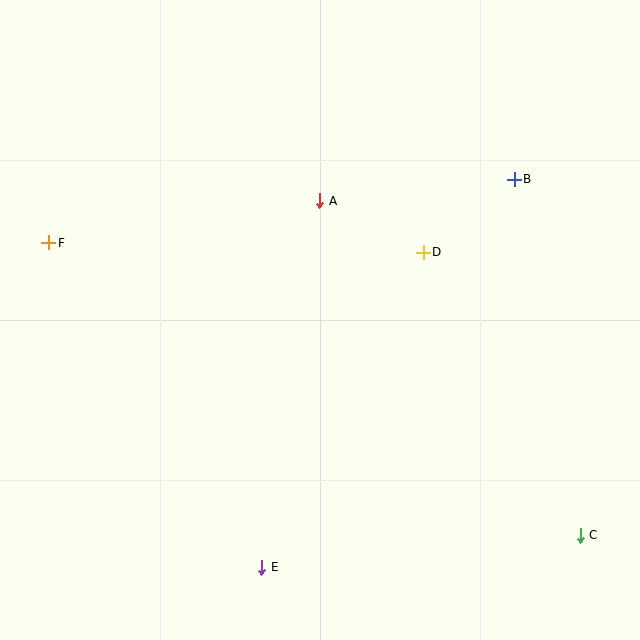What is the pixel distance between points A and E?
The distance between A and E is 371 pixels.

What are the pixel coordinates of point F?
Point F is at (49, 243).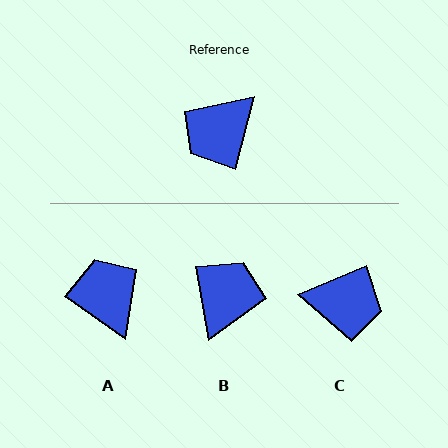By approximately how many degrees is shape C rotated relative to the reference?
Approximately 127 degrees counter-clockwise.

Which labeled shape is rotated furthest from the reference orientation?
B, about 155 degrees away.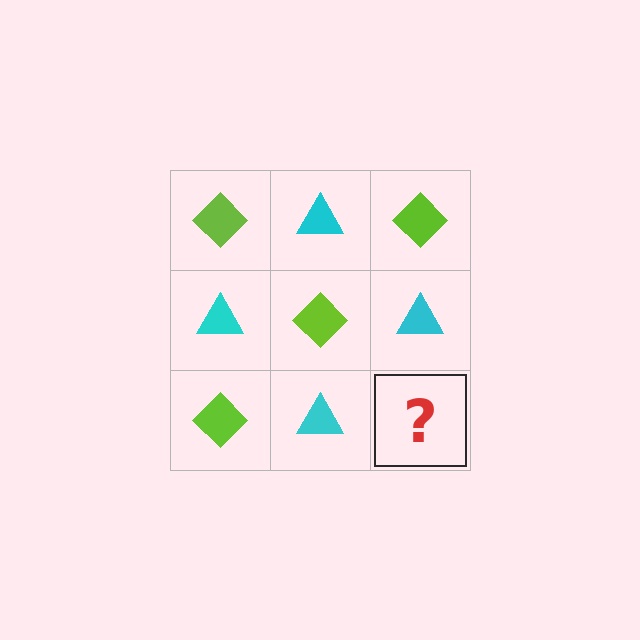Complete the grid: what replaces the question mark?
The question mark should be replaced with a lime diamond.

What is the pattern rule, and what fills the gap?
The rule is that it alternates lime diamond and cyan triangle in a checkerboard pattern. The gap should be filled with a lime diamond.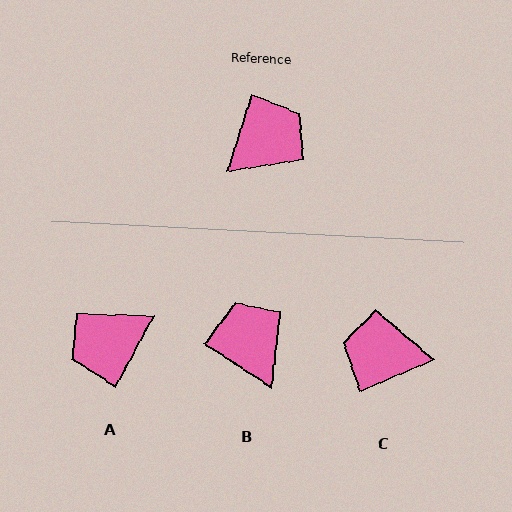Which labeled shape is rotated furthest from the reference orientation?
A, about 170 degrees away.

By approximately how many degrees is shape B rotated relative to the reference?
Approximately 74 degrees counter-clockwise.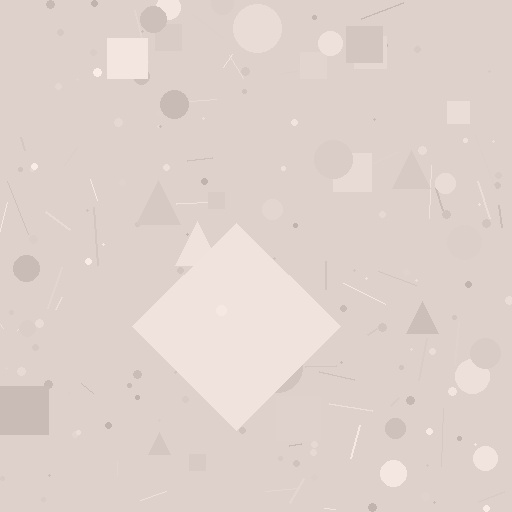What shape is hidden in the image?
A diamond is hidden in the image.